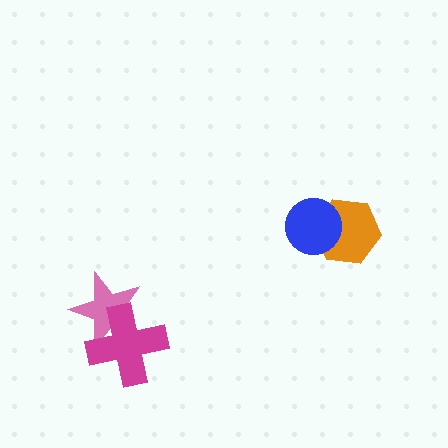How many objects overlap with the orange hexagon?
1 object overlaps with the orange hexagon.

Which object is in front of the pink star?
The magenta cross is in front of the pink star.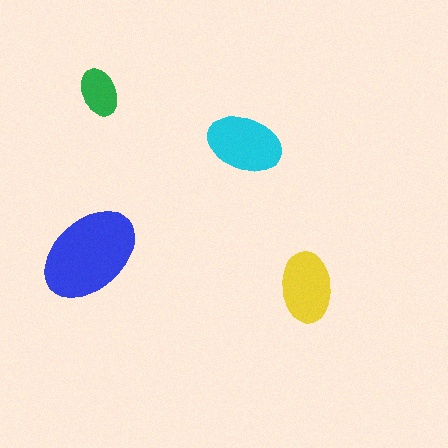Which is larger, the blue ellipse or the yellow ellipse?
The blue one.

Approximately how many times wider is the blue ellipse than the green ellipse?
About 2 times wider.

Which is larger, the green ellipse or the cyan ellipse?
The cyan one.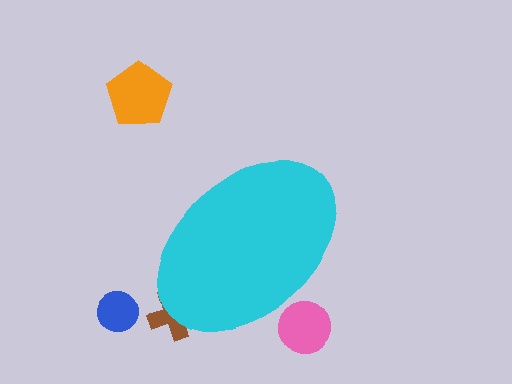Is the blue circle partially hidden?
No, the blue circle is fully visible.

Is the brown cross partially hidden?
Yes, the brown cross is partially hidden behind the cyan ellipse.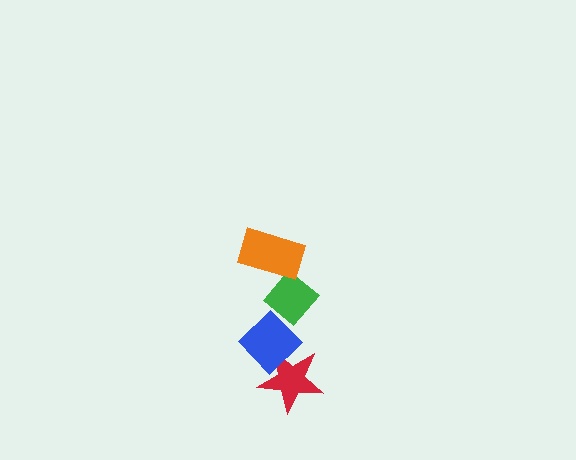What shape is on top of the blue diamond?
The green diamond is on top of the blue diamond.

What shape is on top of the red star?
The blue diamond is on top of the red star.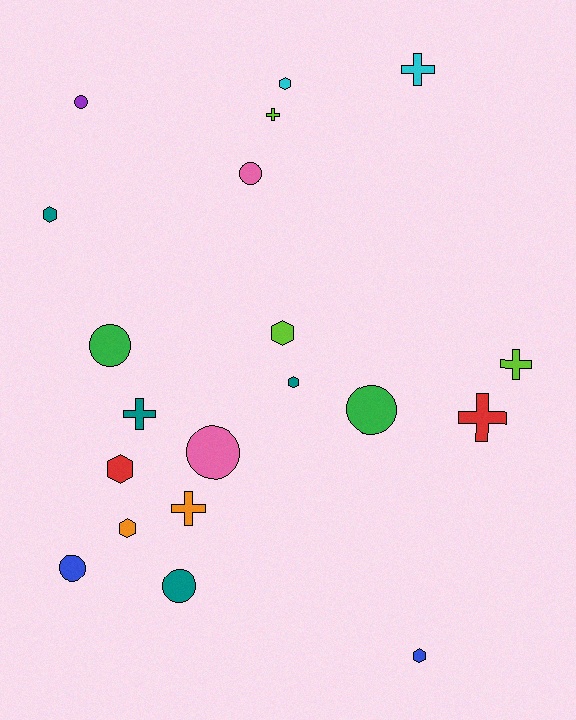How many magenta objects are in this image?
There are no magenta objects.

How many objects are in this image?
There are 20 objects.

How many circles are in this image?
There are 7 circles.